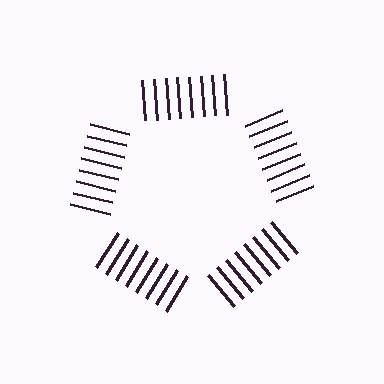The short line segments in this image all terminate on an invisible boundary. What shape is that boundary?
An illusory pentagon — the line segments terminate on its edges but no continuous stroke is drawn.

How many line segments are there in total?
40 — 8 along each of the 5 edges.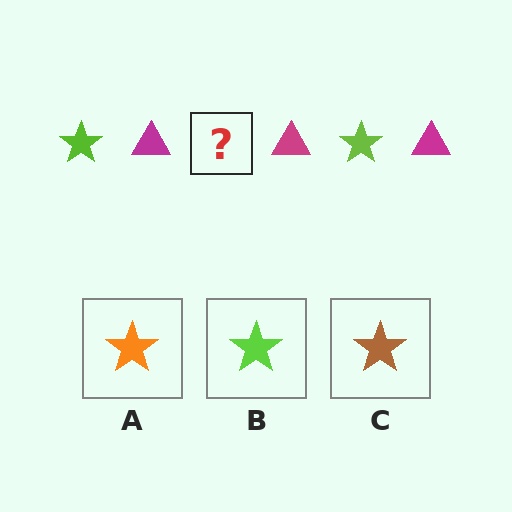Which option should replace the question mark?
Option B.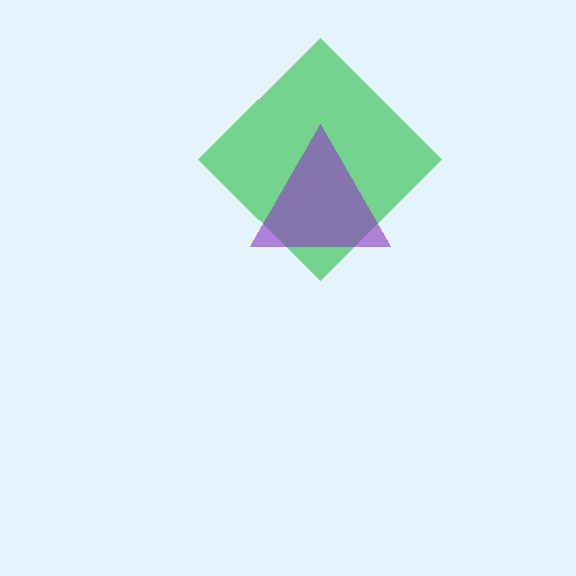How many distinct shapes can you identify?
There are 2 distinct shapes: a green diamond, a purple triangle.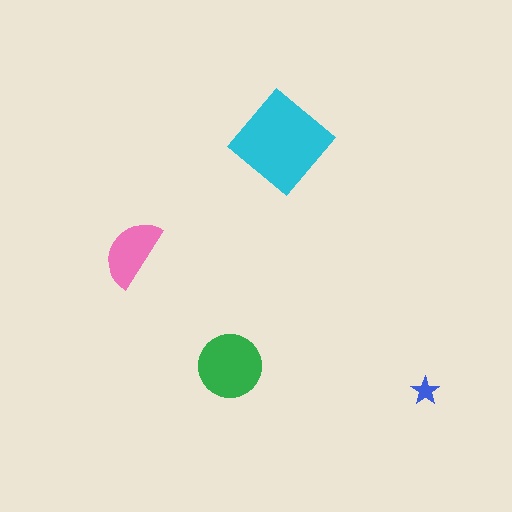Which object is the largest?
The cyan diamond.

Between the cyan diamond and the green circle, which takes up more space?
The cyan diamond.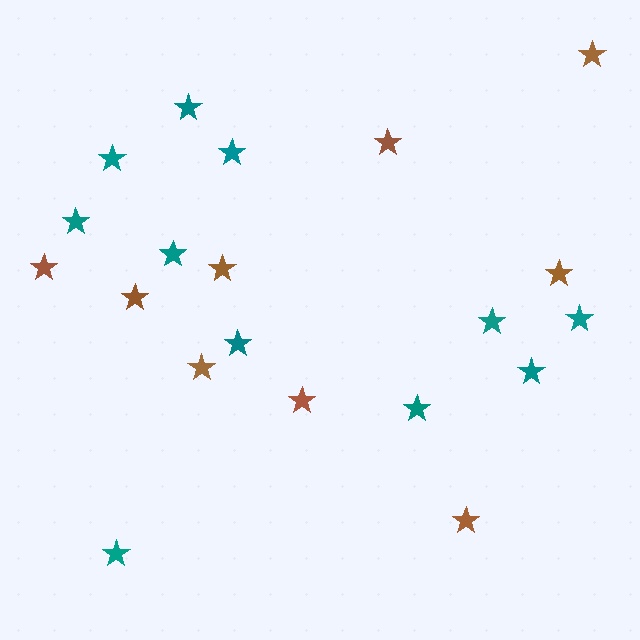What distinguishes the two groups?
There are 2 groups: one group of brown stars (9) and one group of teal stars (11).